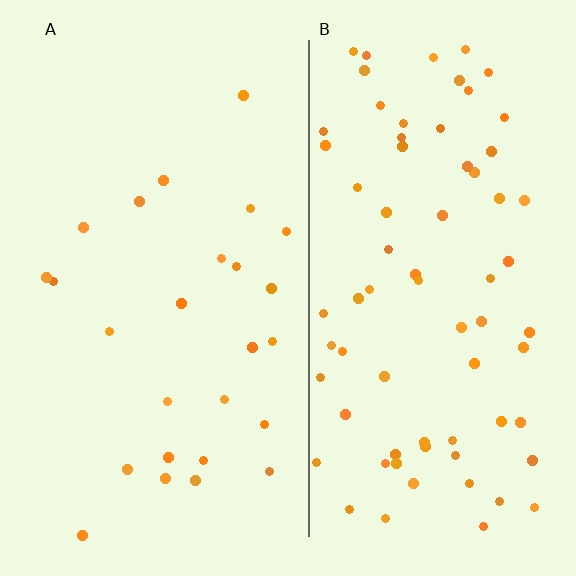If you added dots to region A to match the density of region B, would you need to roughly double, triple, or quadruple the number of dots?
Approximately triple.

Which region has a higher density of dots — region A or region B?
B (the right).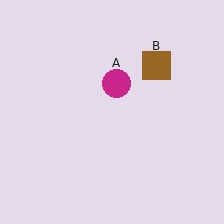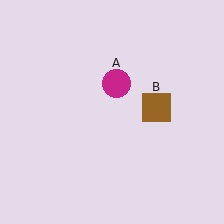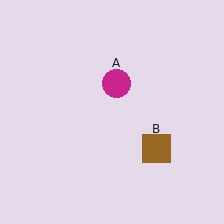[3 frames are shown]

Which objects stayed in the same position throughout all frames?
Magenta circle (object A) remained stationary.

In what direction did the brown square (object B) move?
The brown square (object B) moved down.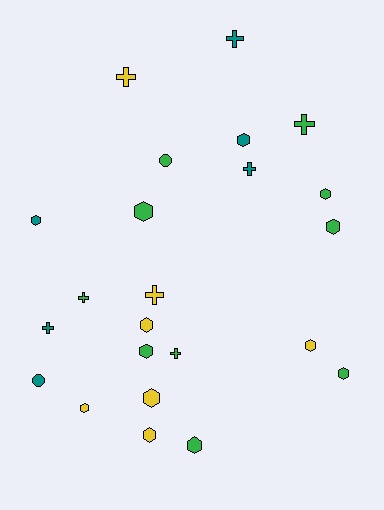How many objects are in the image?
There are 23 objects.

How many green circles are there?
There is 1 green circle.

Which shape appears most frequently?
Hexagon, with 13 objects.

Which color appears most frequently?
Green, with 10 objects.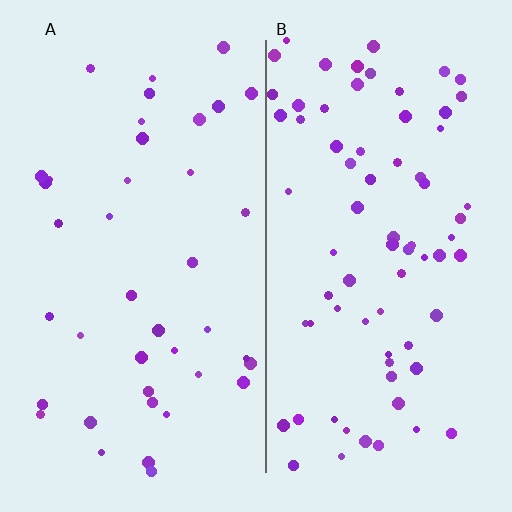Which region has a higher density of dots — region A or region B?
B (the right).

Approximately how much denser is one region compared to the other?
Approximately 1.8× — region B over region A.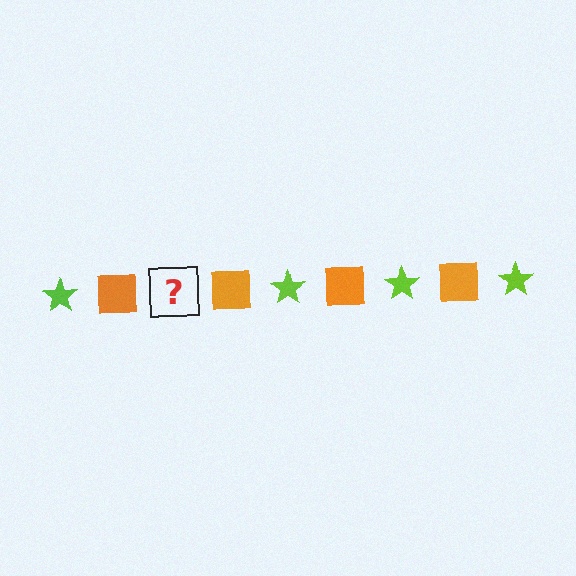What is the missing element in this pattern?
The missing element is a lime star.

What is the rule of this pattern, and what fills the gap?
The rule is that the pattern alternates between lime star and orange square. The gap should be filled with a lime star.